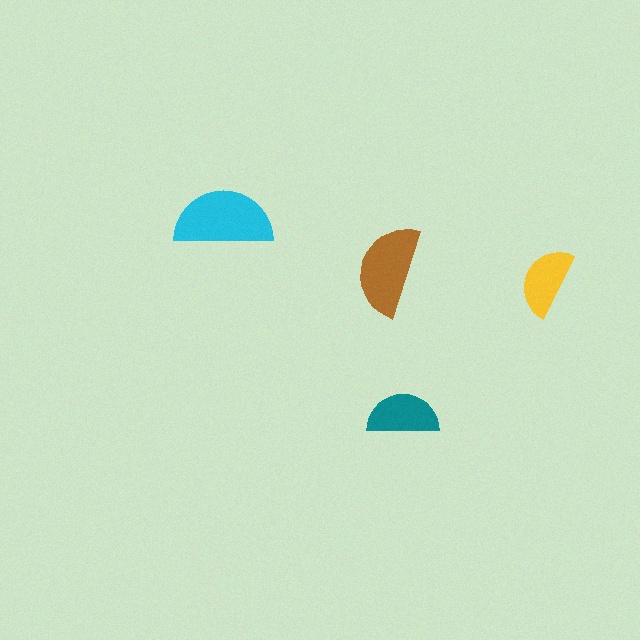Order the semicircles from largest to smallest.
the cyan one, the brown one, the teal one, the yellow one.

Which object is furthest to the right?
The yellow semicircle is rightmost.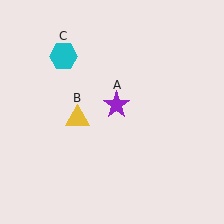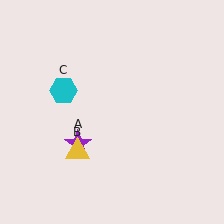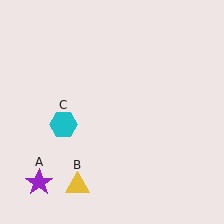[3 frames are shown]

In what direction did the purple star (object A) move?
The purple star (object A) moved down and to the left.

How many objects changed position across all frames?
3 objects changed position: purple star (object A), yellow triangle (object B), cyan hexagon (object C).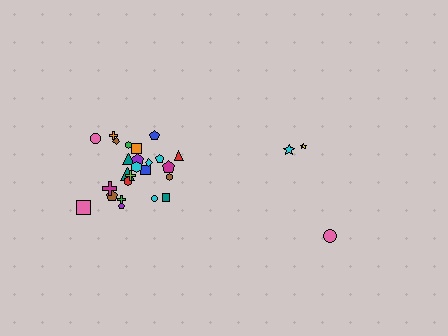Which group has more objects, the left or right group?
The left group.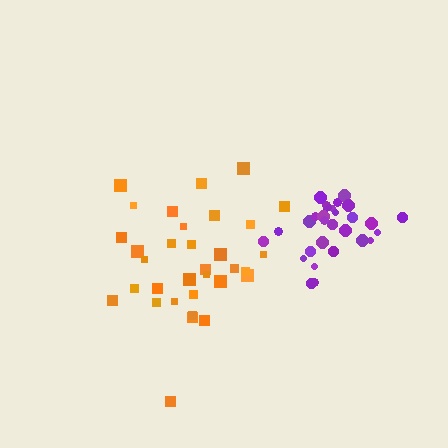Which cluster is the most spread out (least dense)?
Orange.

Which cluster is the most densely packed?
Purple.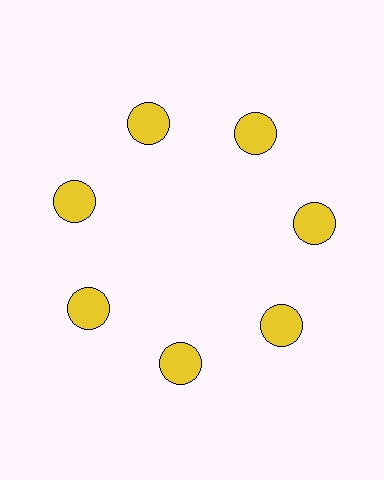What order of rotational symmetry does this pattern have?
This pattern has 7-fold rotational symmetry.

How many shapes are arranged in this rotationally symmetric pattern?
There are 7 shapes, arranged in 7 groups of 1.